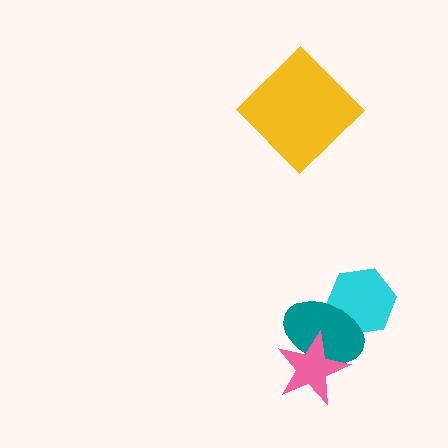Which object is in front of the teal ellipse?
The pink star is in front of the teal ellipse.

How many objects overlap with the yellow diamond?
0 objects overlap with the yellow diamond.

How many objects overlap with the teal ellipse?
2 objects overlap with the teal ellipse.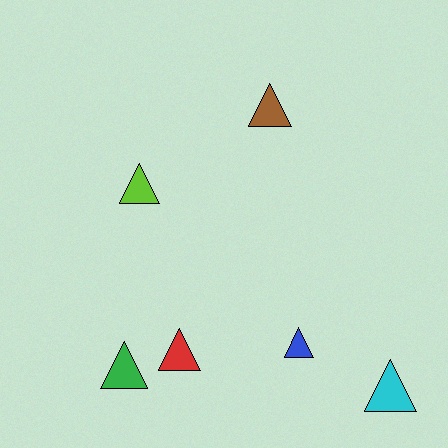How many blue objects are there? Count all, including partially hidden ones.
There is 1 blue object.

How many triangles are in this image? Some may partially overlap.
There are 6 triangles.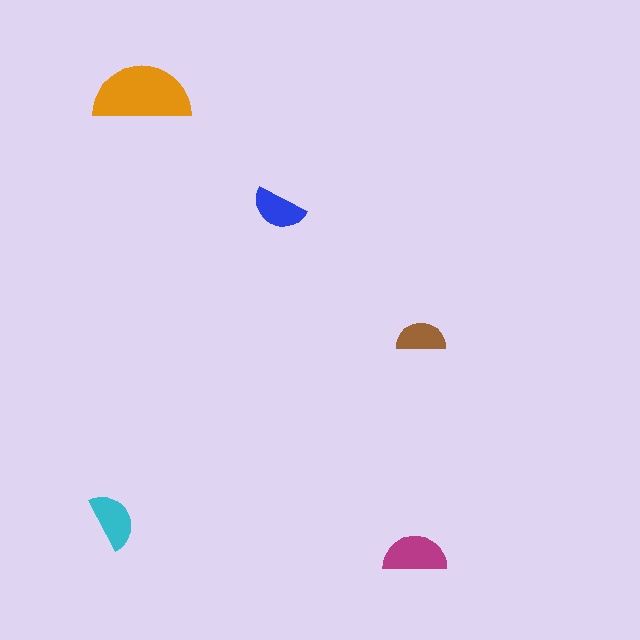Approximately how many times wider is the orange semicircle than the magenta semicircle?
About 1.5 times wider.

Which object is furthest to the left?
The cyan semicircle is leftmost.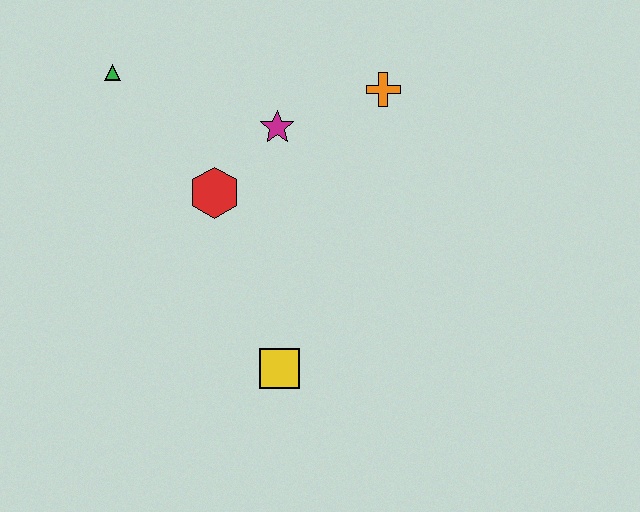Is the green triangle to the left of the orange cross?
Yes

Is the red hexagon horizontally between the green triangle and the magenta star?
Yes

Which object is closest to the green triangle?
The red hexagon is closest to the green triangle.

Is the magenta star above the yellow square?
Yes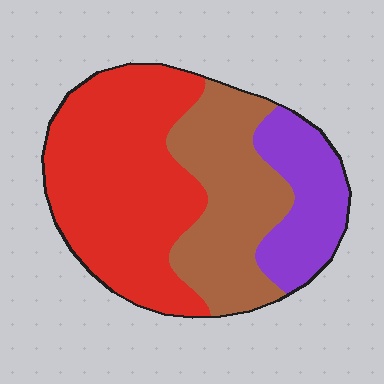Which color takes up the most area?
Red, at roughly 50%.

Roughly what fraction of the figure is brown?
Brown takes up between a quarter and a half of the figure.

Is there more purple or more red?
Red.